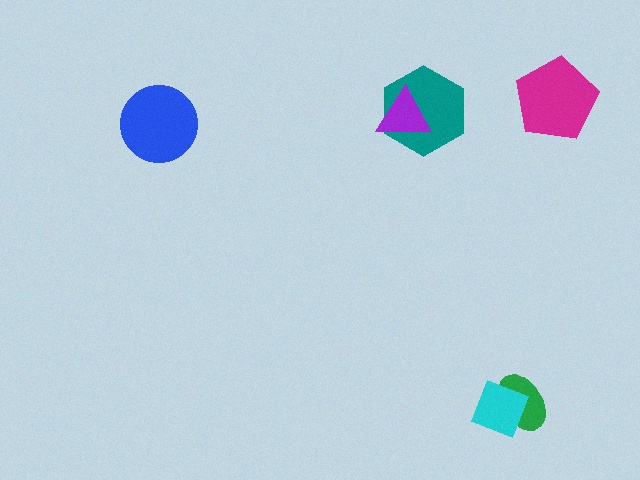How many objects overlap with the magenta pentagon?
0 objects overlap with the magenta pentagon.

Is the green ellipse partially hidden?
Yes, it is partially covered by another shape.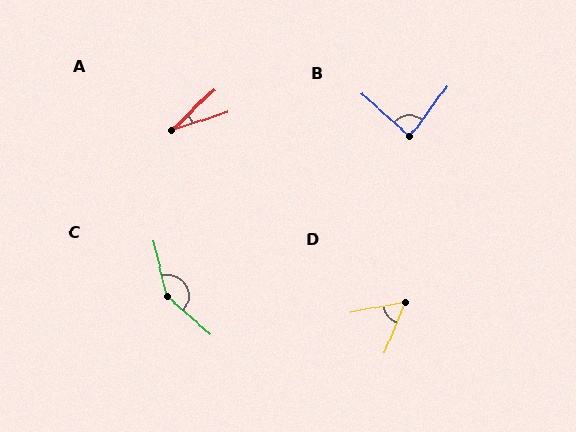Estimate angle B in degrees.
Approximately 85 degrees.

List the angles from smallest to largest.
A (26°), D (56°), B (85°), C (145°).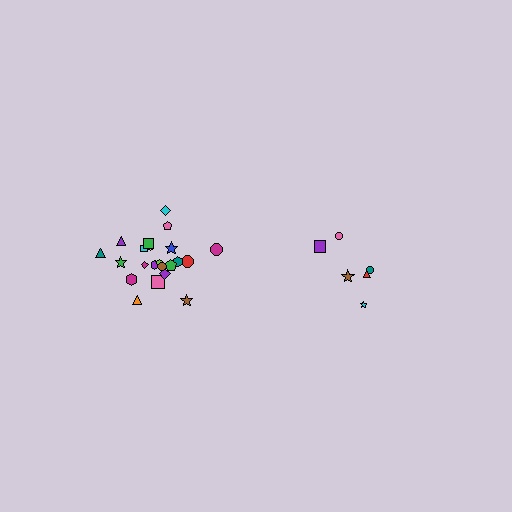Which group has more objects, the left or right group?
The left group.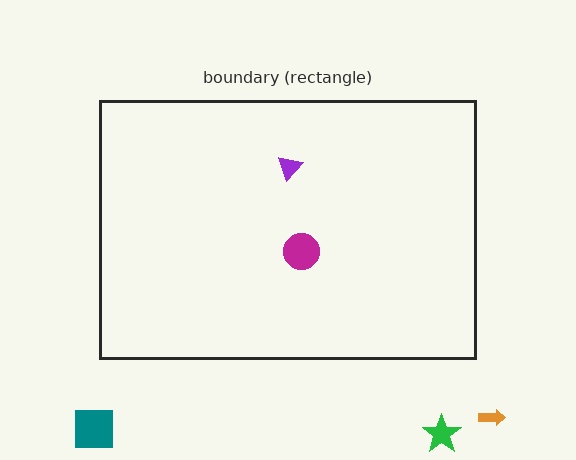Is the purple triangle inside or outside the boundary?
Inside.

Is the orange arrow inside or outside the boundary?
Outside.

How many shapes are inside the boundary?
2 inside, 3 outside.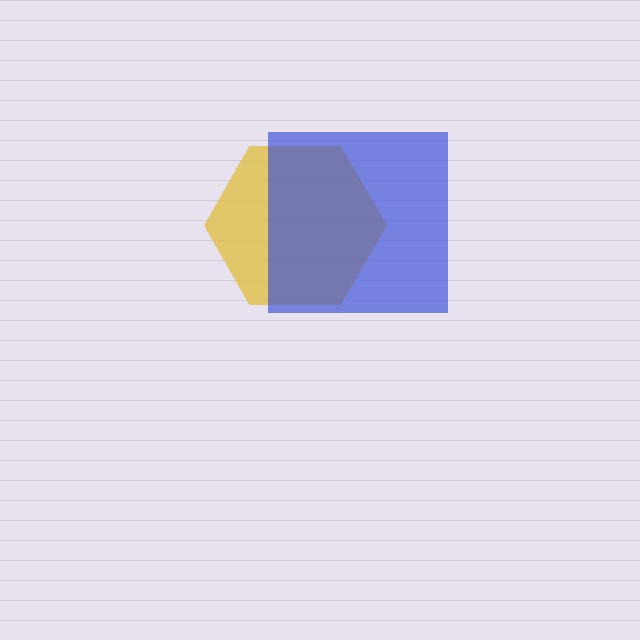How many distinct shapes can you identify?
There are 2 distinct shapes: a yellow hexagon, a blue square.